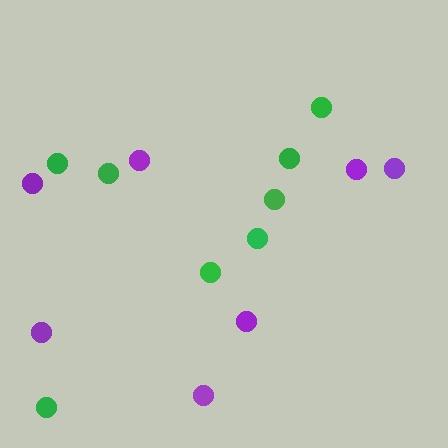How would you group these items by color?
There are 2 groups: one group of green circles (8) and one group of purple circles (7).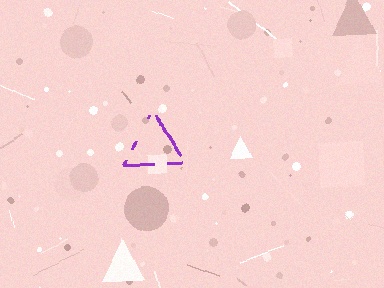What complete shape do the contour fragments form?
The contour fragments form a triangle.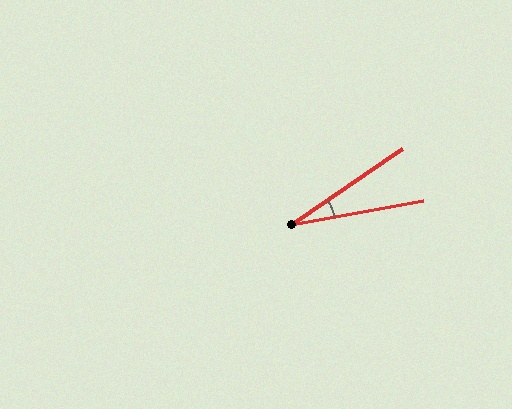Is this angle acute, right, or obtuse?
It is acute.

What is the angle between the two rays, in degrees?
Approximately 24 degrees.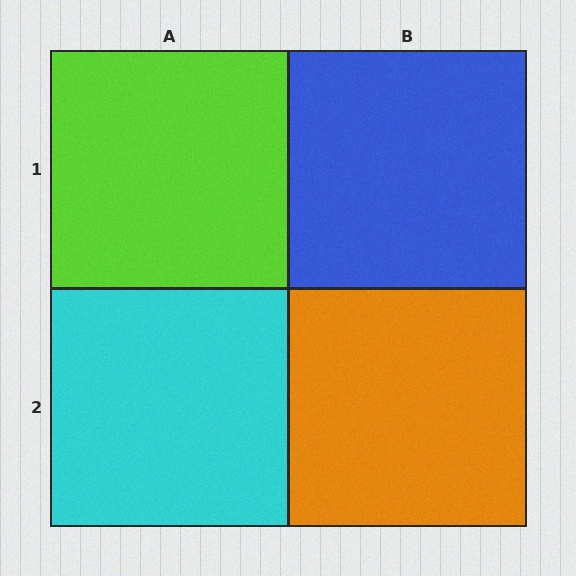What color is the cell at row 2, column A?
Cyan.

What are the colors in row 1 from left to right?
Lime, blue.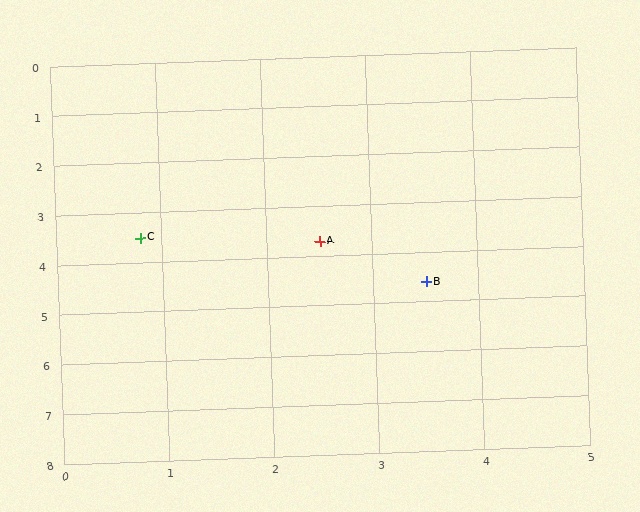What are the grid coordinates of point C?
Point C is at approximately (0.8, 3.5).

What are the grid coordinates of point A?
Point A is at approximately (2.5, 3.7).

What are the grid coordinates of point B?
Point B is at approximately (3.5, 4.6).